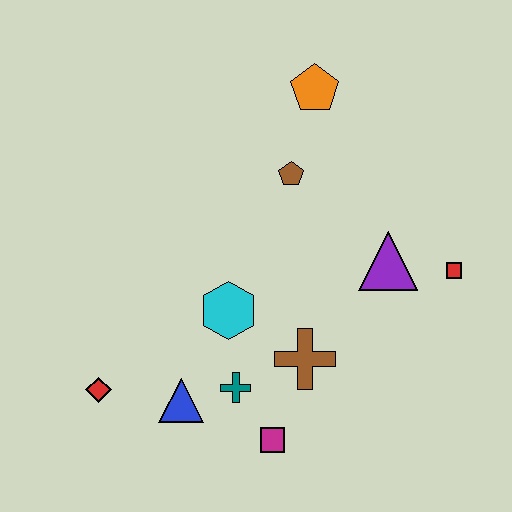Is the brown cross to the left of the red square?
Yes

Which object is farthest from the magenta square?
The orange pentagon is farthest from the magenta square.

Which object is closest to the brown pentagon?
The orange pentagon is closest to the brown pentagon.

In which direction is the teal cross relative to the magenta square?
The teal cross is above the magenta square.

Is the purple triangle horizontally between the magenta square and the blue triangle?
No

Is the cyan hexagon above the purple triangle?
No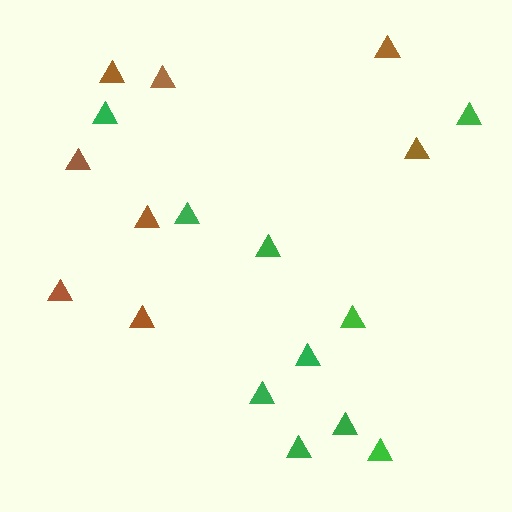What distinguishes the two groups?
There are 2 groups: one group of green triangles (10) and one group of brown triangles (8).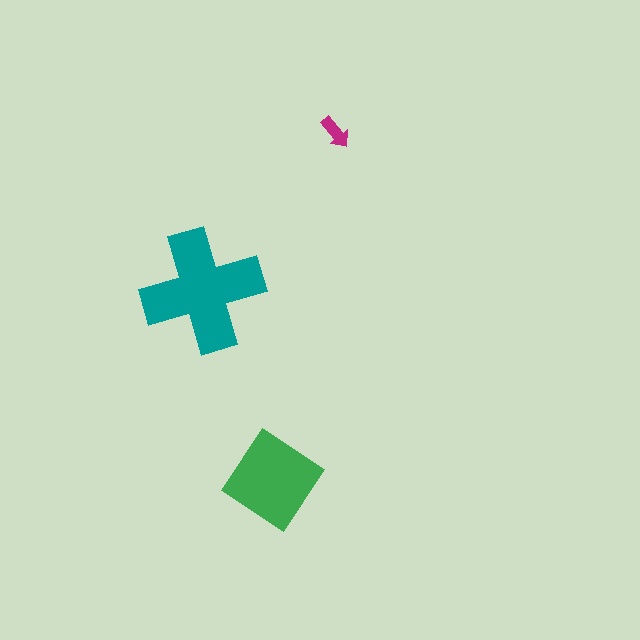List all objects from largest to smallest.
The teal cross, the green diamond, the magenta arrow.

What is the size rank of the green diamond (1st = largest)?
2nd.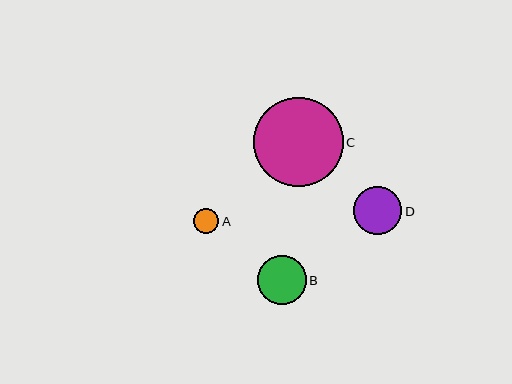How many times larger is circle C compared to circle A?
Circle C is approximately 3.6 times the size of circle A.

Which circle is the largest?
Circle C is the largest with a size of approximately 89 pixels.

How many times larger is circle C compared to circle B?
Circle C is approximately 1.8 times the size of circle B.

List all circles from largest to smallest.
From largest to smallest: C, B, D, A.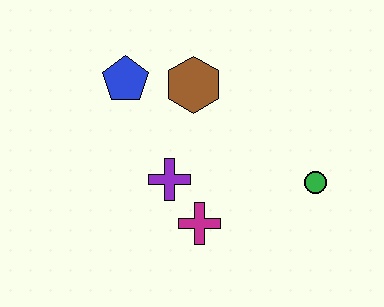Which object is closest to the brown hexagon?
The blue pentagon is closest to the brown hexagon.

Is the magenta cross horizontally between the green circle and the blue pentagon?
Yes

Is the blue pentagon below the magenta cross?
No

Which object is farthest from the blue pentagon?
The green circle is farthest from the blue pentagon.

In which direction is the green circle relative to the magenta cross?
The green circle is to the right of the magenta cross.